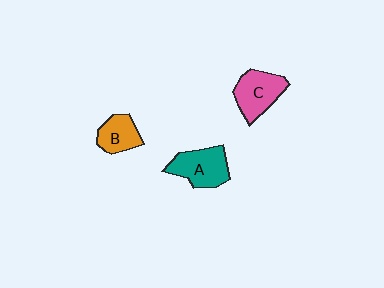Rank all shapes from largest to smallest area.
From largest to smallest: A (teal), C (pink), B (orange).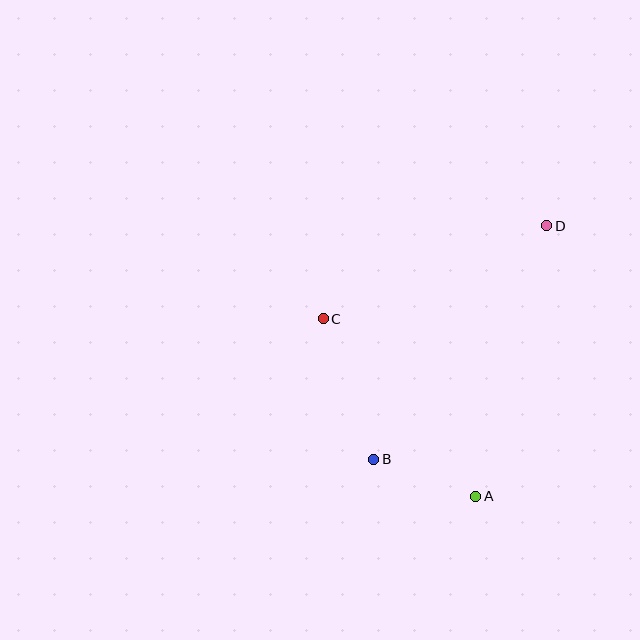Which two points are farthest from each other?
Points B and D are farthest from each other.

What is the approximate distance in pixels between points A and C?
The distance between A and C is approximately 234 pixels.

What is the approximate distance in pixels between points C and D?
The distance between C and D is approximately 242 pixels.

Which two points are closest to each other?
Points A and B are closest to each other.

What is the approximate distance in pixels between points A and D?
The distance between A and D is approximately 279 pixels.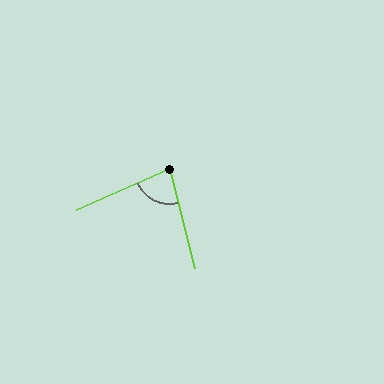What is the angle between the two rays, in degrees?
Approximately 80 degrees.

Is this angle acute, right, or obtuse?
It is acute.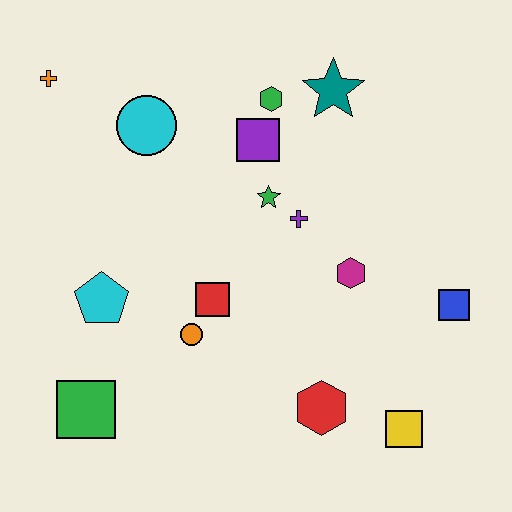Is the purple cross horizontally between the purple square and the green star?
No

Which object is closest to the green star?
The purple cross is closest to the green star.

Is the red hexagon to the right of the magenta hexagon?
No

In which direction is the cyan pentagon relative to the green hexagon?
The cyan pentagon is below the green hexagon.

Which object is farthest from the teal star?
The green square is farthest from the teal star.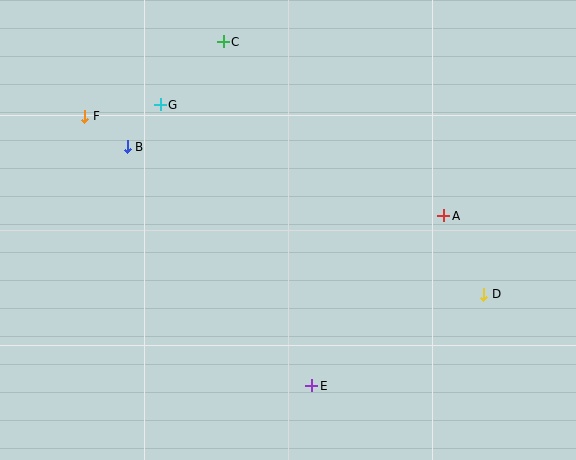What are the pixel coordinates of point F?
Point F is at (85, 116).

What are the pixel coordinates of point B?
Point B is at (127, 147).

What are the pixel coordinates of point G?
Point G is at (160, 105).